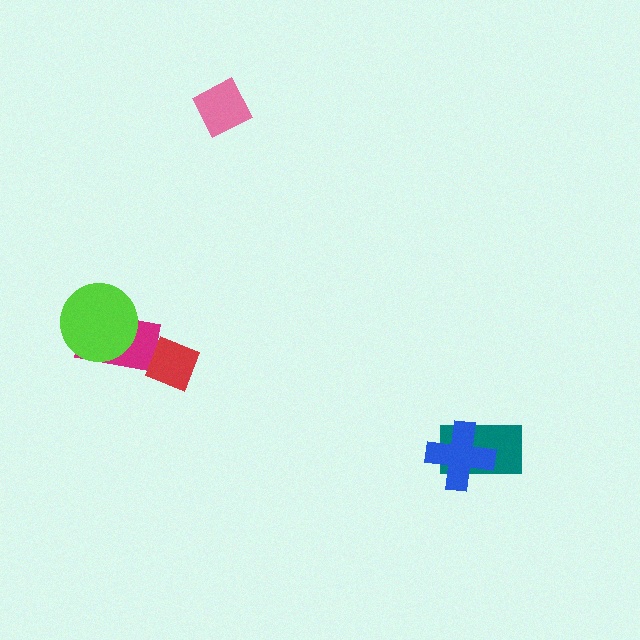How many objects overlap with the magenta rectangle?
2 objects overlap with the magenta rectangle.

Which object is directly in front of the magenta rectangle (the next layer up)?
The red diamond is directly in front of the magenta rectangle.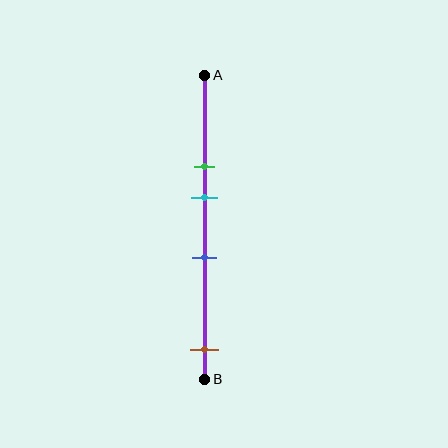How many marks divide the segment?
There are 4 marks dividing the segment.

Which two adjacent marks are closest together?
The green and cyan marks are the closest adjacent pair.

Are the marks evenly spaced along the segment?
No, the marks are not evenly spaced.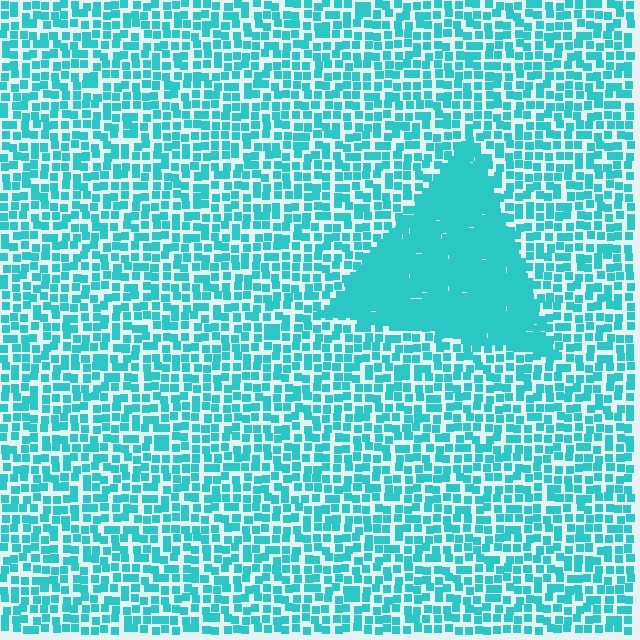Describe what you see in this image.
The image contains small cyan elements arranged at two different densities. A triangle-shaped region is visible where the elements are more densely packed than the surrounding area.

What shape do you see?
I see a triangle.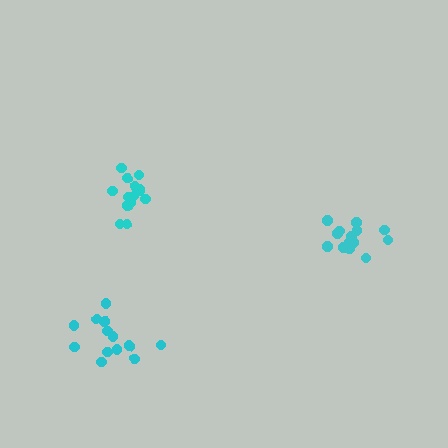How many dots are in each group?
Group 1: 14 dots, Group 2: 14 dots, Group 3: 13 dots (41 total).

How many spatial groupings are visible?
There are 3 spatial groupings.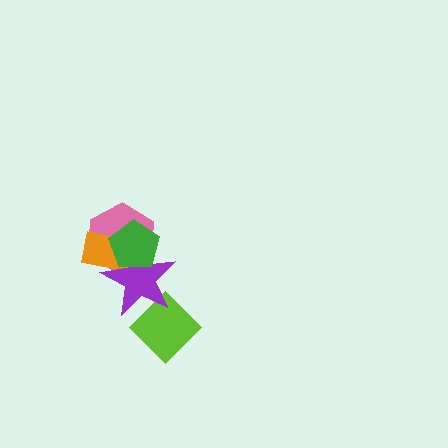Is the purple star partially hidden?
Yes, it is partially covered by another shape.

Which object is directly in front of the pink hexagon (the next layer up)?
The orange rectangle is directly in front of the pink hexagon.